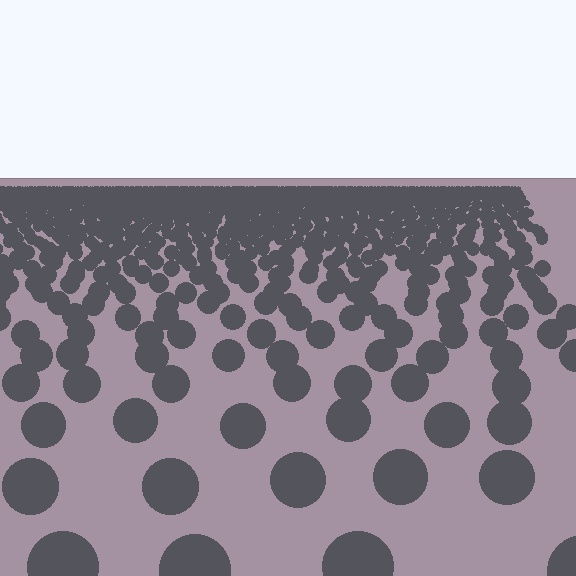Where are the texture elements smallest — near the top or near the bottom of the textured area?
Near the top.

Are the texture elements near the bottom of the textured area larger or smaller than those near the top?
Larger. Near the bottom, elements are closer to the viewer and appear at a bigger on-screen size.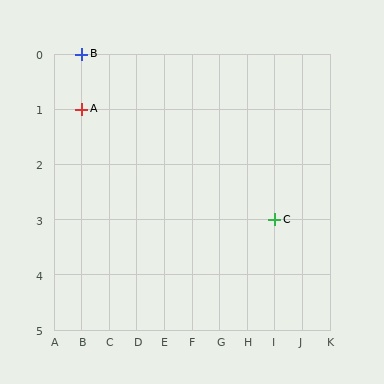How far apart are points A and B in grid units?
Points A and B are 1 row apart.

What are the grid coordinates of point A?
Point A is at grid coordinates (B, 1).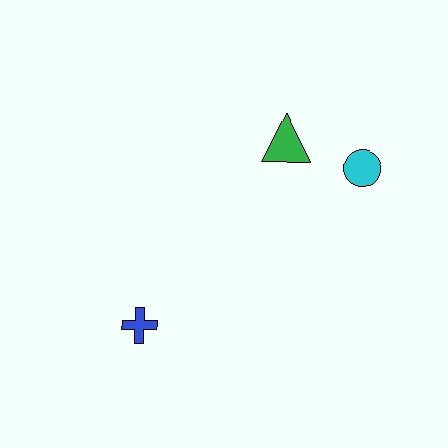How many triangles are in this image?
There is 1 triangle.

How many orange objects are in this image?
There are no orange objects.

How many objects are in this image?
There are 3 objects.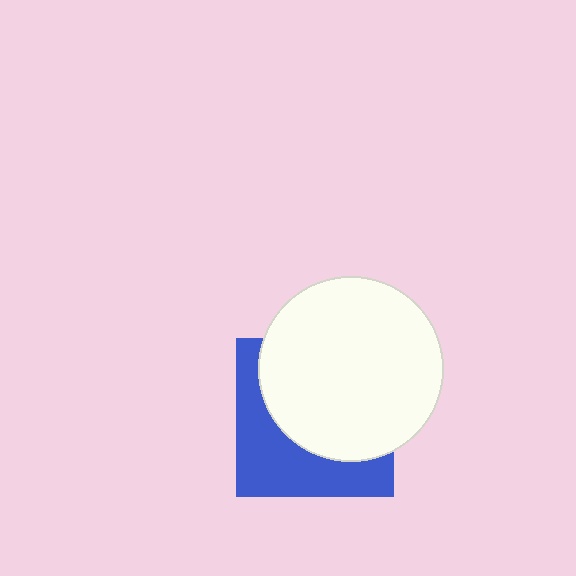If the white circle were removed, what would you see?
You would see the complete blue square.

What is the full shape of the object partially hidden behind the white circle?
The partially hidden object is a blue square.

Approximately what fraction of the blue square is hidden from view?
Roughly 59% of the blue square is hidden behind the white circle.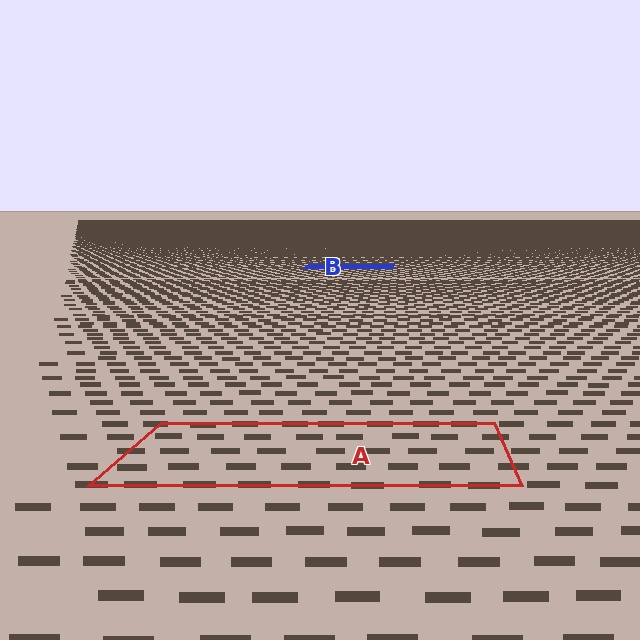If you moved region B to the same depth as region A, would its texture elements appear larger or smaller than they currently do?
They would appear larger. At a closer depth, the same texture elements are projected at a bigger on-screen size.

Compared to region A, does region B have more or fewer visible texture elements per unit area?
Region B has more texture elements per unit area — they are packed more densely because it is farther away.